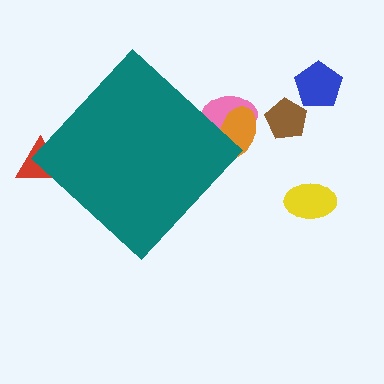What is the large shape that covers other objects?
A teal diamond.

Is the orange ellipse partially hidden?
Yes, the orange ellipse is partially hidden behind the teal diamond.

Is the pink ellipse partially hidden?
Yes, the pink ellipse is partially hidden behind the teal diamond.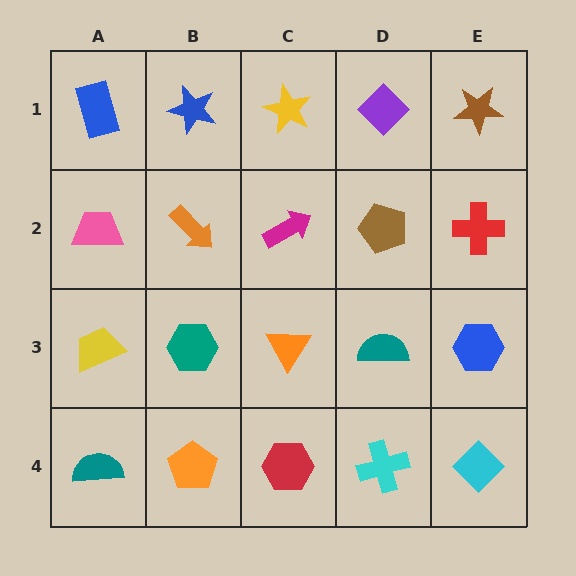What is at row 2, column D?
A brown pentagon.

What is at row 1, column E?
A brown star.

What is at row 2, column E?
A red cross.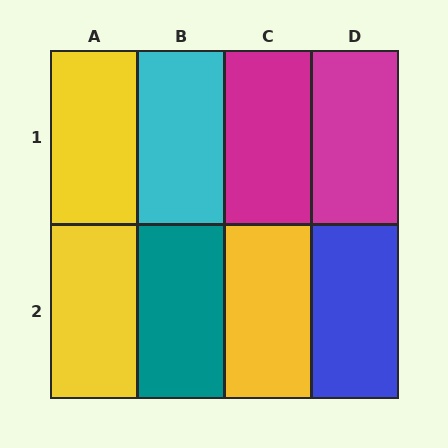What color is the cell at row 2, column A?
Yellow.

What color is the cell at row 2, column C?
Yellow.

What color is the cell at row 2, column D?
Blue.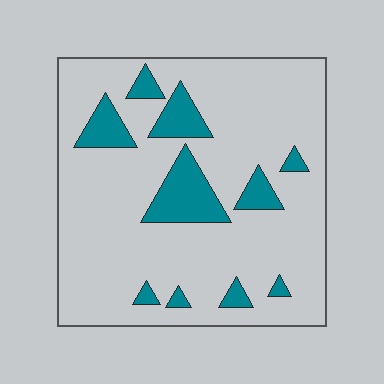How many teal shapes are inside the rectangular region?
10.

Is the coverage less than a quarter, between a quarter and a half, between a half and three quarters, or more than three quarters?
Less than a quarter.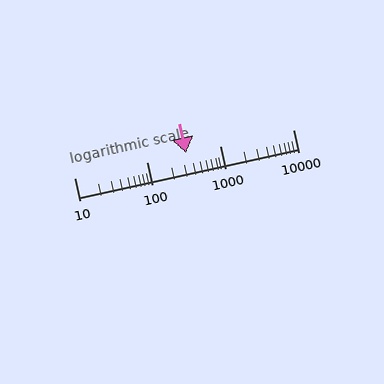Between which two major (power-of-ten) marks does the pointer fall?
The pointer is between 100 and 1000.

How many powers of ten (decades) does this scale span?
The scale spans 3 decades, from 10 to 10000.